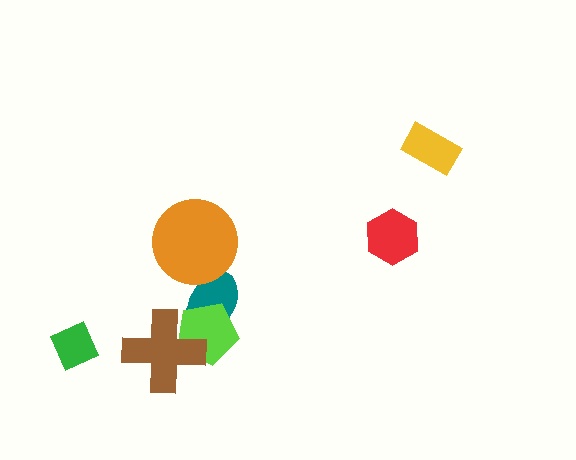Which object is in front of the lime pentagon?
The brown cross is in front of the lime pentagon.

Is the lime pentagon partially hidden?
Yes, it is partially covered by another shape.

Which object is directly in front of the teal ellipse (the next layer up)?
The lime pentagon is directly in front of the teal ellipse.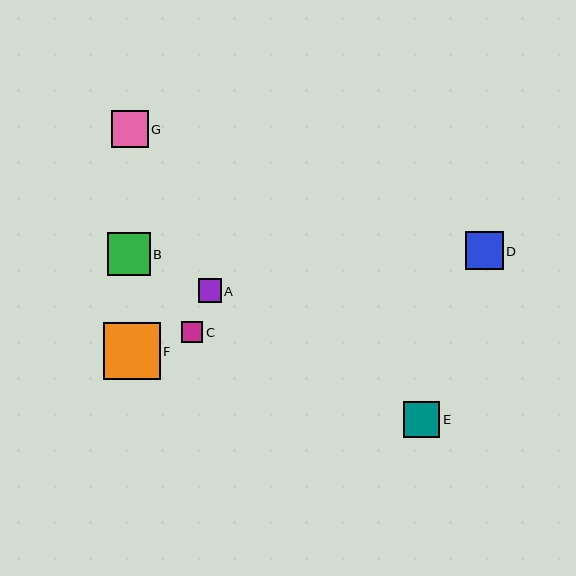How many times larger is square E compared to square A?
Square E is approximately 1.5 times the size of square A.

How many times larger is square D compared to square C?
Square D is approximately 1.8 times the size of square C.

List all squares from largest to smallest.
From largest to smallest: F, B, D, G, E, A, C.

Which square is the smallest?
Square C is the smallest with a size of approximately 21 pixels.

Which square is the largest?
Square F is the largest with a size of approximately 57 pixels.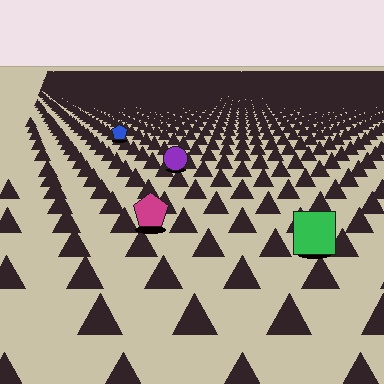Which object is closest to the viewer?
The green square is closest. The texture marks near it are larger and more spread out.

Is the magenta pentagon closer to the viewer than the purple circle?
Yes. The magenta pentagon is closer — you can tell from the texture gradient: the ground texture is coarser near it.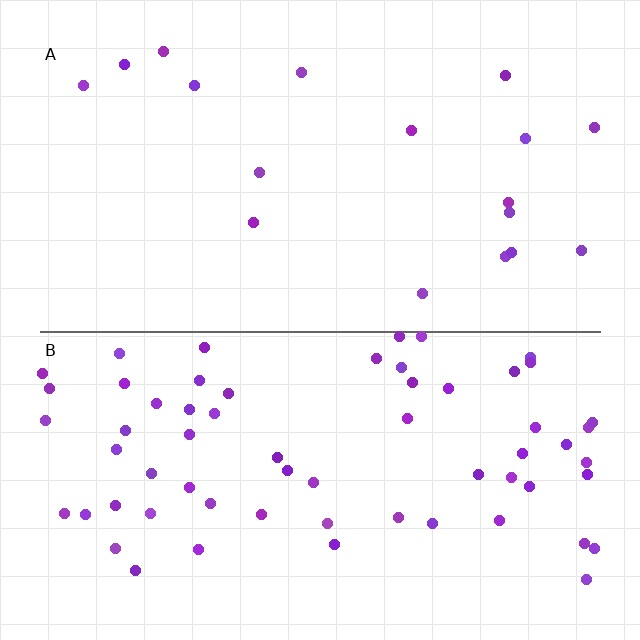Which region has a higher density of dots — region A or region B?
B (the bottom).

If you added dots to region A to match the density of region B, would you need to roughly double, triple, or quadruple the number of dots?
Approximately quadruple.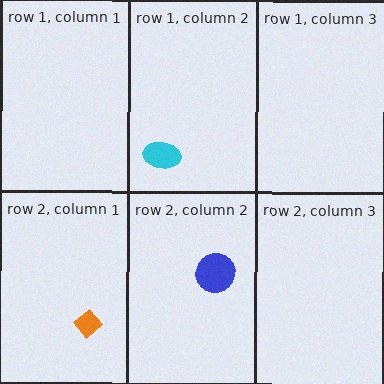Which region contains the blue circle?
The row 2, column 2 region.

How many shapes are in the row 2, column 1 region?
1.